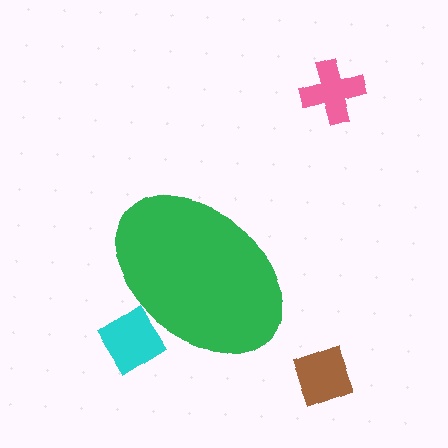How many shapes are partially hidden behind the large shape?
1 shape is partially hidden.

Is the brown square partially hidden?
No, the brown square is fully visible.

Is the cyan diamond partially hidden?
Yes, the cyan diamond is partially hidden behind the green ellipse.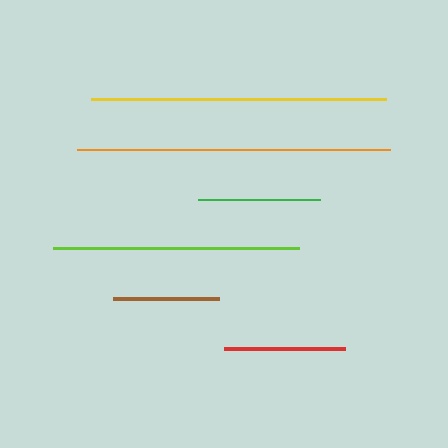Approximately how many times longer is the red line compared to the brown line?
The red line is approximately 1.1 times the length of the brown line.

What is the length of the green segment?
The green segment is approximately 122 pixels long.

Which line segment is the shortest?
The brown line is the shortest at approximately 106 pixels.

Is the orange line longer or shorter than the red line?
The orange line is longer than the red line.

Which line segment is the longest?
The orange line is the longest at approximately 313 pixels.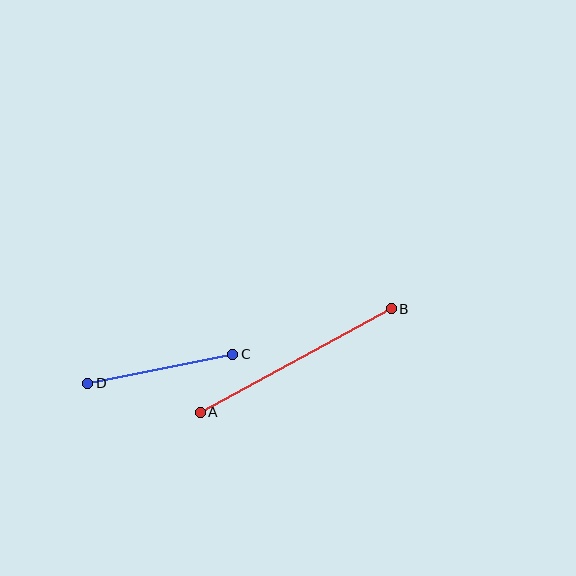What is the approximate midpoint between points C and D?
The midpoint is at approximately (160, 369) pixels.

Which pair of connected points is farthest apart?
Points A and B are farthest apart.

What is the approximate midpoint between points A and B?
The midpoint is at approximately (296, 360) pixels.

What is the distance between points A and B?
The distance is approximately 217 pixels.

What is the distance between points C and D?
The distance is approximately 148 pixels.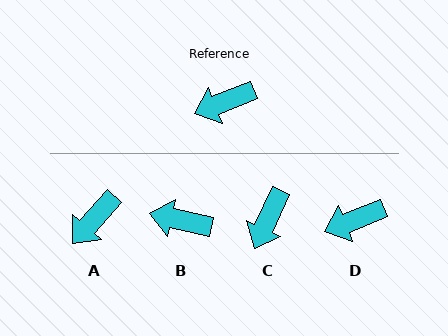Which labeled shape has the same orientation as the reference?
D.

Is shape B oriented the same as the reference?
No, it is off by about 34 degrees.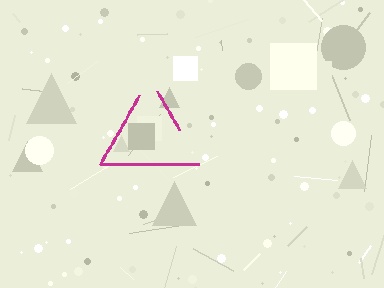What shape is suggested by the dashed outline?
The dashed outline suggests a triangle.